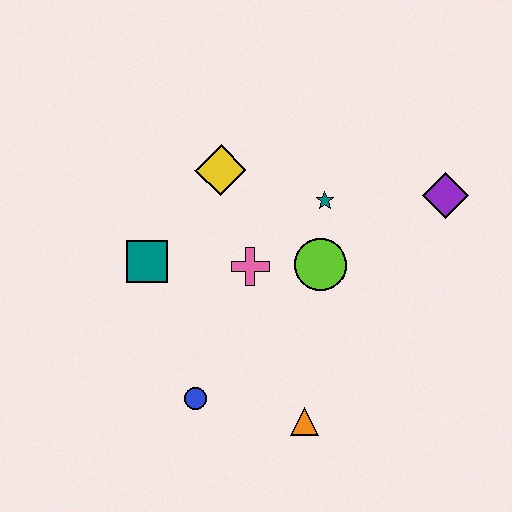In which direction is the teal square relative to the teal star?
The teal square is to the left of the teal star.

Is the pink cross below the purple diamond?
Yes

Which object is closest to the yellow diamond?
The pink cross is closest to the yellow diamond.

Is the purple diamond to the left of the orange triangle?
No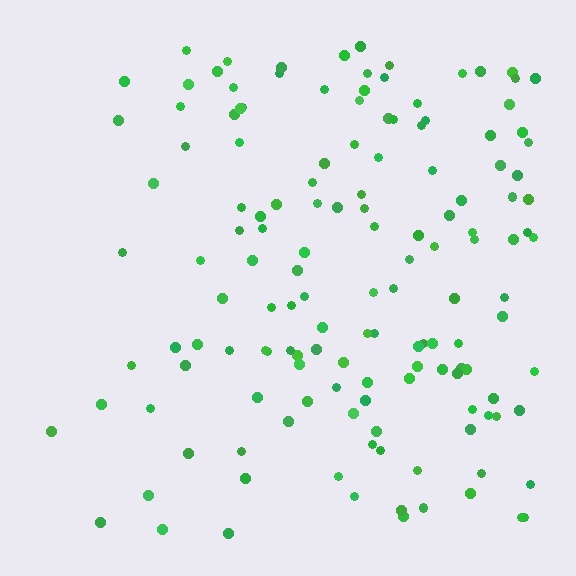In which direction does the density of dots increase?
From left to right, with the right side densest.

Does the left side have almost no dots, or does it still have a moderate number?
Still a moderate number, just noticeably fewer than the right.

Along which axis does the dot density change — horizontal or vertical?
Horizontal.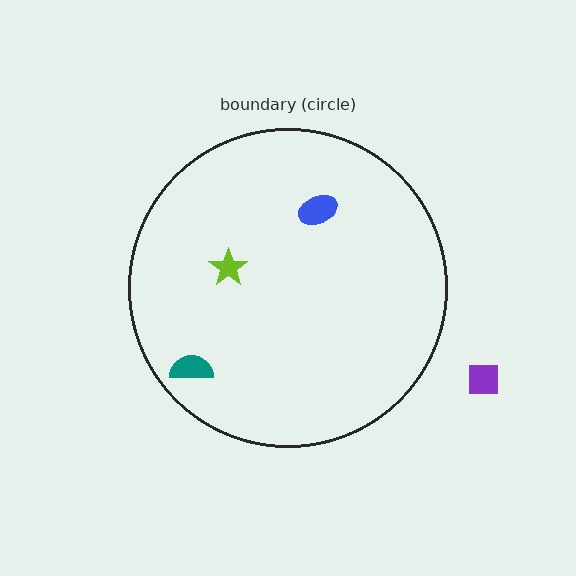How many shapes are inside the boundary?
3 inside, 1 outside.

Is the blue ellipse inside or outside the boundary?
Inside.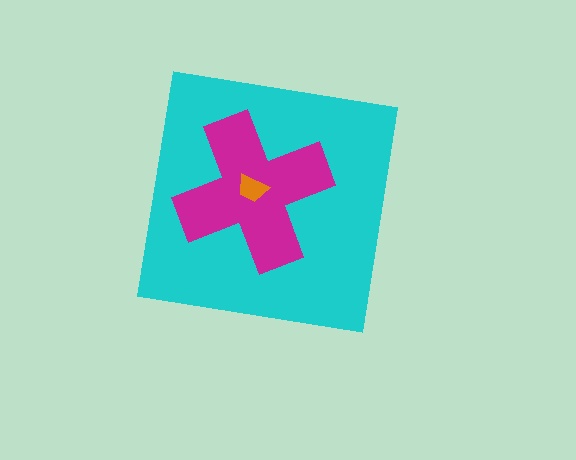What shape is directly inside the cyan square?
The magenta cross.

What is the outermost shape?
The cyan square.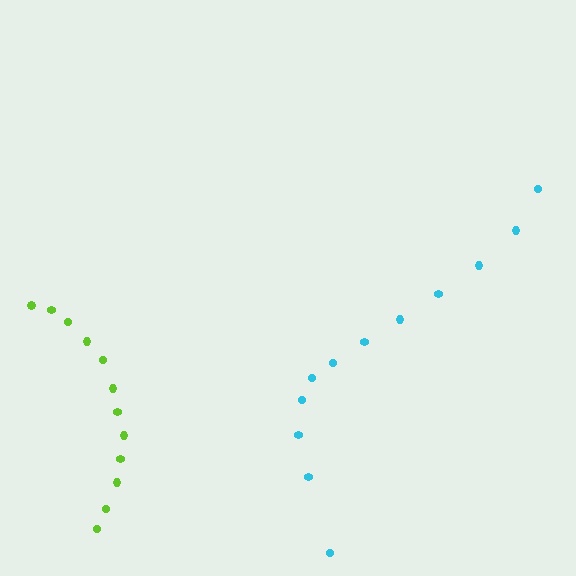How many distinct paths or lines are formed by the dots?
There are 2 distinct paths.